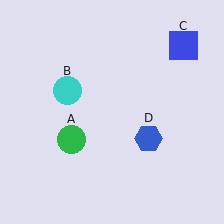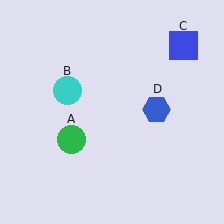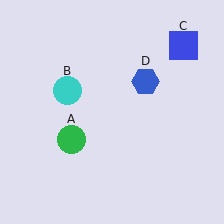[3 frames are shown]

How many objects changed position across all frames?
1 object changed position: blue hexagon (object D).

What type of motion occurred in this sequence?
The blue hexagon (object D) rotated counterclockwise around the center of the scene.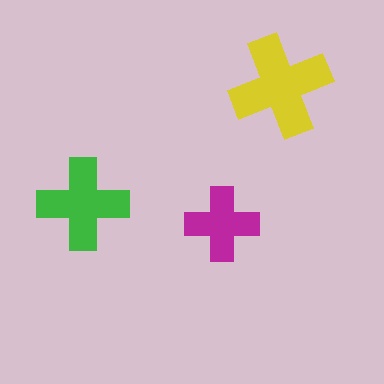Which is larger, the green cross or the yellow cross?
The yellow one.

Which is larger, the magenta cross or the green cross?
The green one.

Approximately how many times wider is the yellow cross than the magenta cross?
About 1.5 times wider.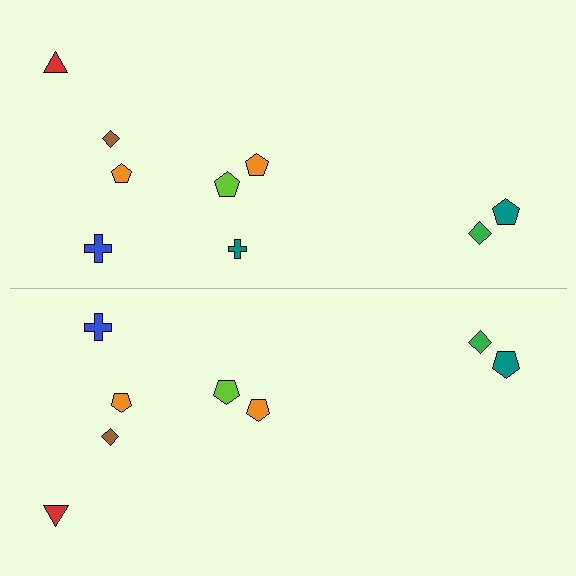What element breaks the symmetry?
A teal cross is missing from the bottom side.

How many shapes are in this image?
There are 17 shapes in this image.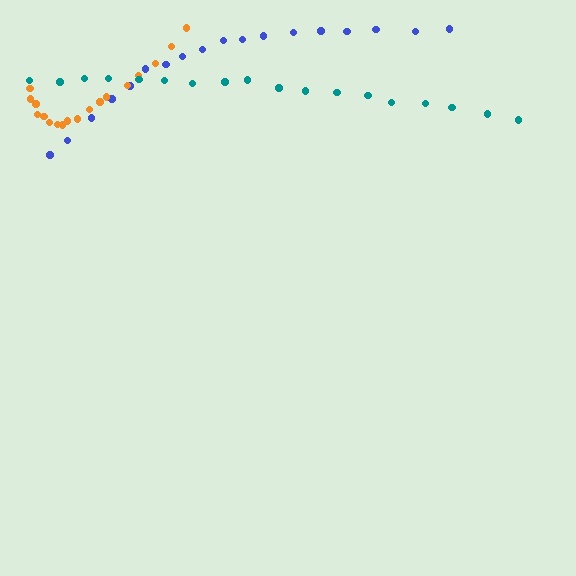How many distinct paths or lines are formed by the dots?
There are 3 distinct paths.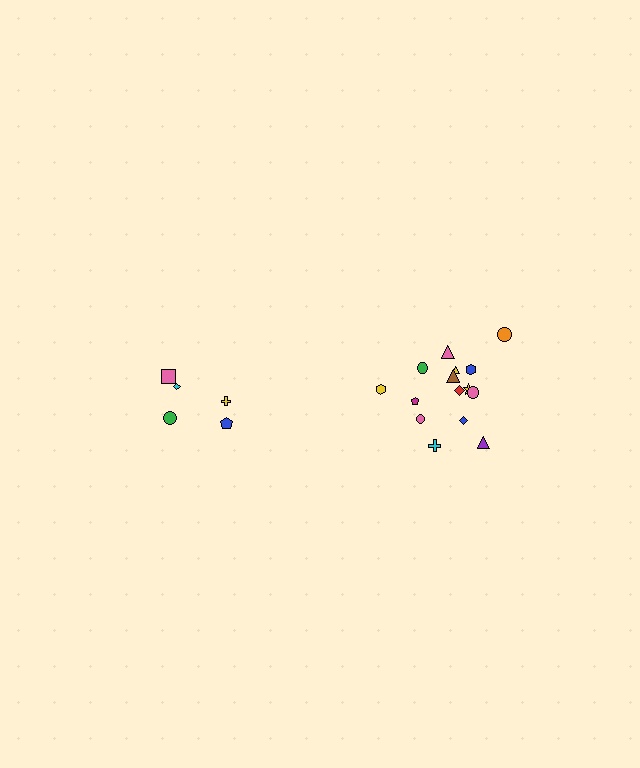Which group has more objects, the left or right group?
The right group.